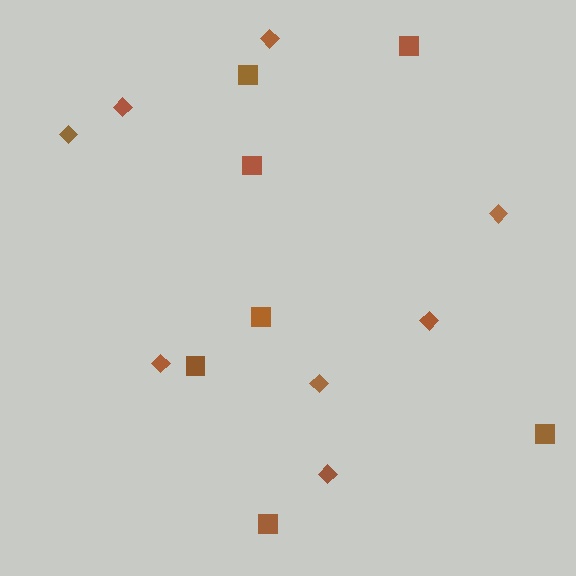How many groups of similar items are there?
There are 2 groups: one group of squares (7) and one group of diamonds (8).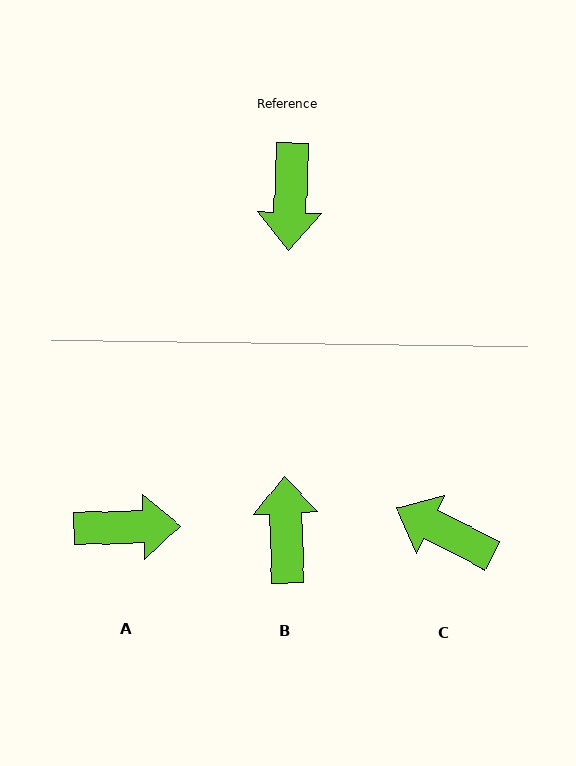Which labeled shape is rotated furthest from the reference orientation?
B, about 176 degrees away.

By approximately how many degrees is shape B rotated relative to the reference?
Approximately 176 degrees clockwise.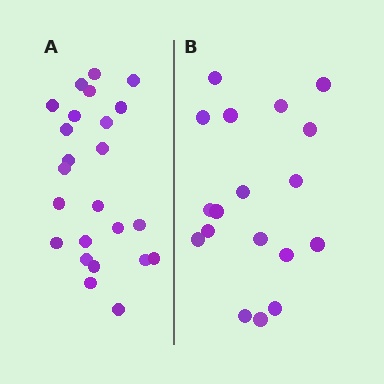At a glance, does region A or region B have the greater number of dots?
Region A (the left region) has more dots.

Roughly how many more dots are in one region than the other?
Region A has about 6 more dots than region B.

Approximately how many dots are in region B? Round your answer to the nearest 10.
About 20 dots. (The exact count is 18, which rounds to 20.)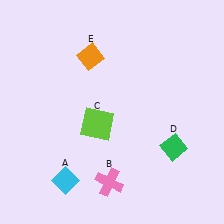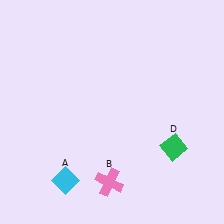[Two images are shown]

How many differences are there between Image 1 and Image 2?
There are 2 differences between the two images.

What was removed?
The orange diamond (E), the lime square (C) were removed in Image 2.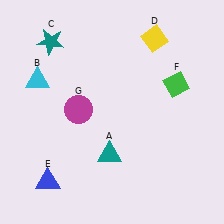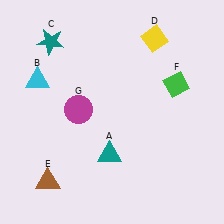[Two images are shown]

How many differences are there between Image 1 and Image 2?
There is 1 difference between the two images.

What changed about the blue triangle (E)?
In Image 1, E is blue. In Image 2, it changed to brown.